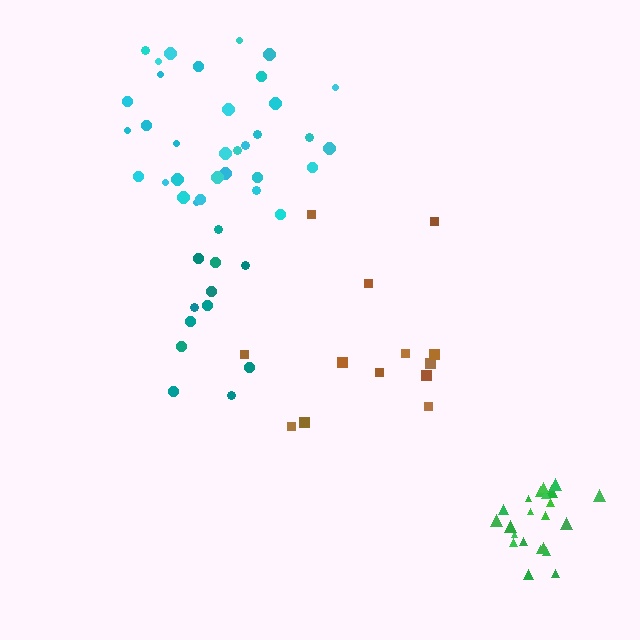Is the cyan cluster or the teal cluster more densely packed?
Cyan.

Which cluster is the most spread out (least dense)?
Brown.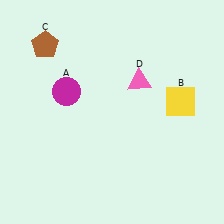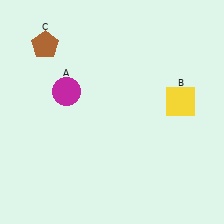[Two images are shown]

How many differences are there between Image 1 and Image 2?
There is 1 difference between the two images.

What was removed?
The pink triangle (D) was removed in Image 2.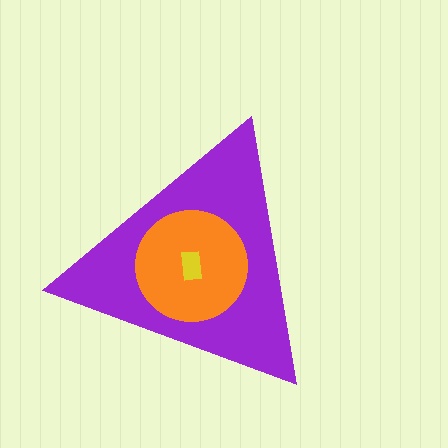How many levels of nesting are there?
3.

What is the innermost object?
The yellow rectangle.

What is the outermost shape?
The purple triangle.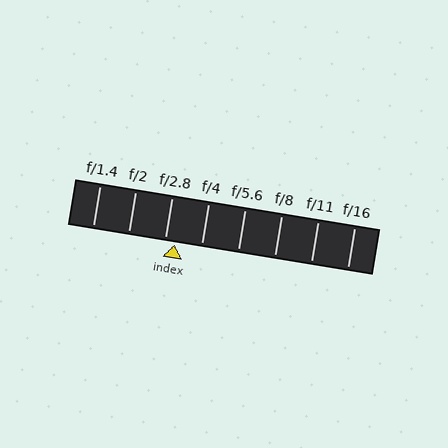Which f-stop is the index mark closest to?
The index mark is closest to f/2.8.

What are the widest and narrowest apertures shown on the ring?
The widest aperture shown is f/1.4 and the narrowest is f/16.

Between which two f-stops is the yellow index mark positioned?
The index mark is between f/2.8 and f/4.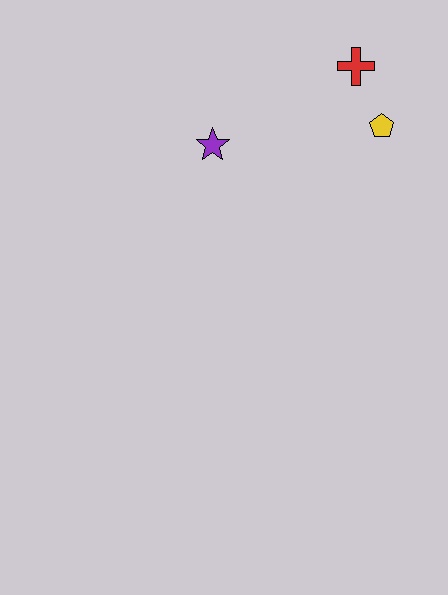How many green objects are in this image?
There are no green objects.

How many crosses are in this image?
There is 1 cross.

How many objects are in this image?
There are 3 objects.